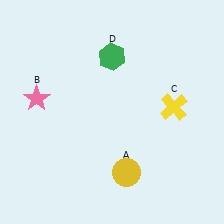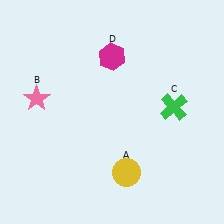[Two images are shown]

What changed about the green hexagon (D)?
In Image 1, D is green. In Image 2, it changed to magenta.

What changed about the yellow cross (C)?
In Image 1, C is yellow. In Image 2, it changed to green.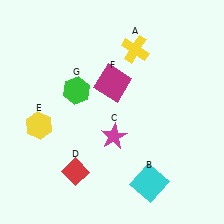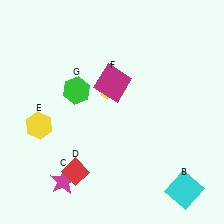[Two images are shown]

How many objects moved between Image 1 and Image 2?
3 objects moved between the two images.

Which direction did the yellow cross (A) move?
The yellow cross (A) moved down.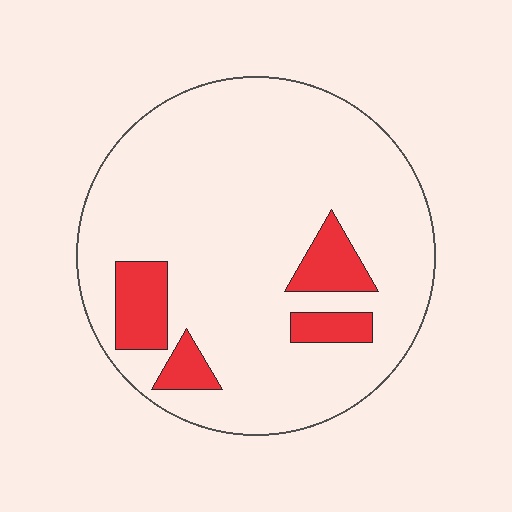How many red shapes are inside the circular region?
4.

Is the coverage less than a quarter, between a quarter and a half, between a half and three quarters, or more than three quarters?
Less than a quarter.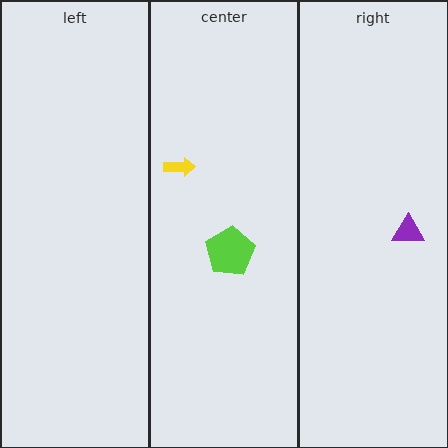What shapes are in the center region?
The lime pentagon, the yellow arrow.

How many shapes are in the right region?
1.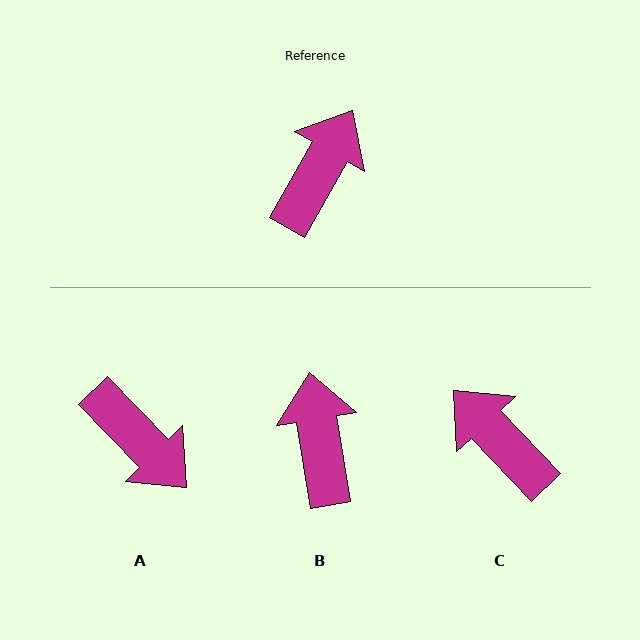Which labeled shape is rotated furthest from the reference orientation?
A, about 107 degrees away.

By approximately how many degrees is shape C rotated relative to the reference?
Approximately 73 degrees counter-clockwise.